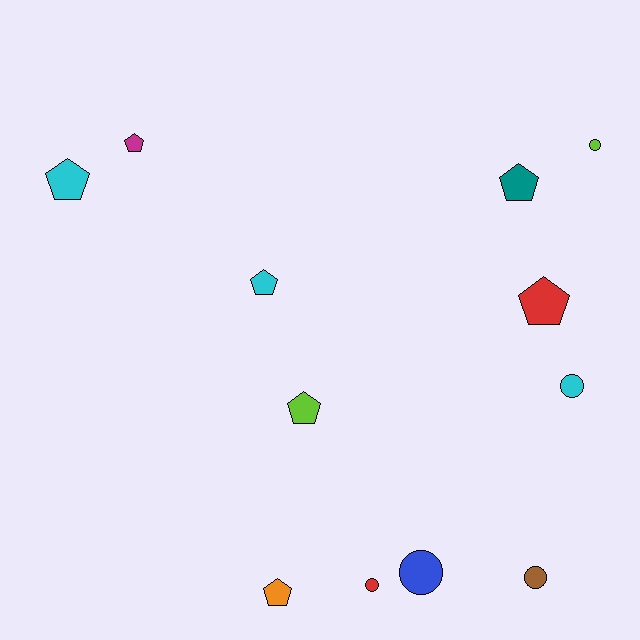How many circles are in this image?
There are 5 circles.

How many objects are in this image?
There are 12 objects.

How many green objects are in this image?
There are no green objects.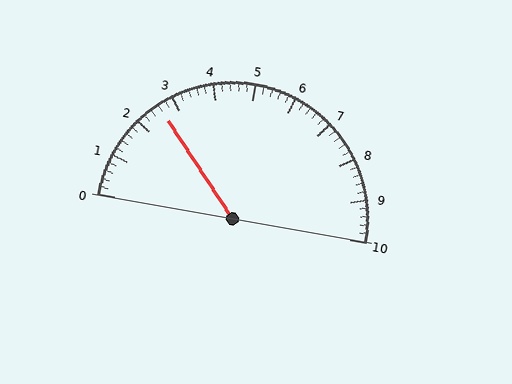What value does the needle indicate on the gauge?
The needle indicates approximately 2.6.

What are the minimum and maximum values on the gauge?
The gauge ranges from 0 to 10.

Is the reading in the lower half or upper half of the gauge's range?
The reading is in the lower half of the range (0 to 10).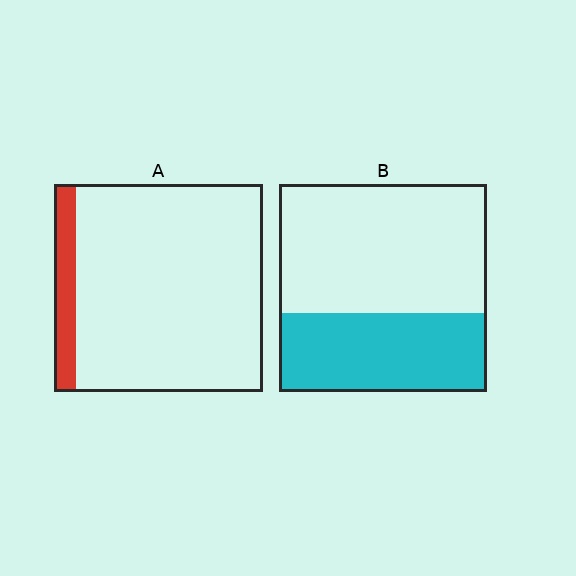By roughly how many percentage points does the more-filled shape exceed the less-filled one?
By roughly 25 percentage points (B over A).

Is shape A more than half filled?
No.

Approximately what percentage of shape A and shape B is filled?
A is approximately 10% and B is approximately 40%.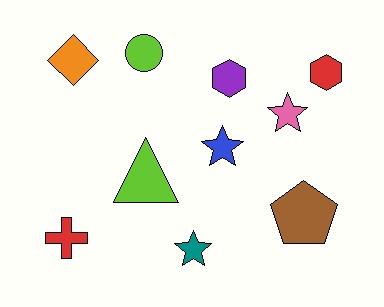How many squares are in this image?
There are no squares.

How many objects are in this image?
There are 10 objects.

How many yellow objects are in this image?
There are no yellow objects.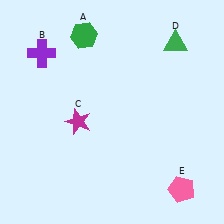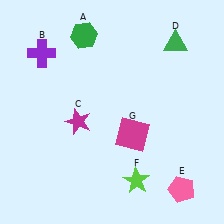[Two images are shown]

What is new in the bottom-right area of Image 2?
A lime star (F) was added in the bottom-right area of Image 2.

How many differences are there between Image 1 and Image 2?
There are 2 differences between the two images.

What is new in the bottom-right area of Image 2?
A magenta square (G) was added in the bottom-right area of Image 2.